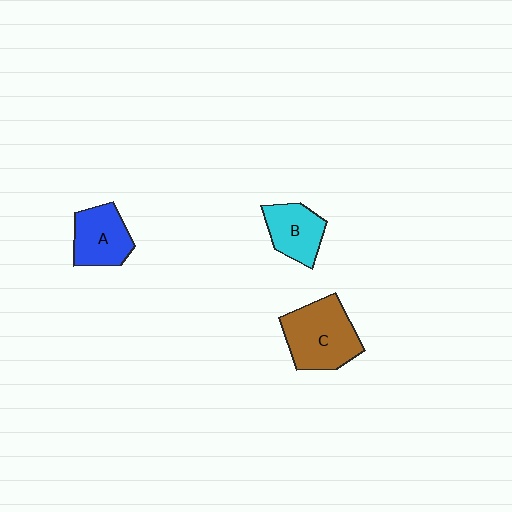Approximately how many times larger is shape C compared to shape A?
Approximately 1.4 times.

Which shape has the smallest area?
Shape B (cyan).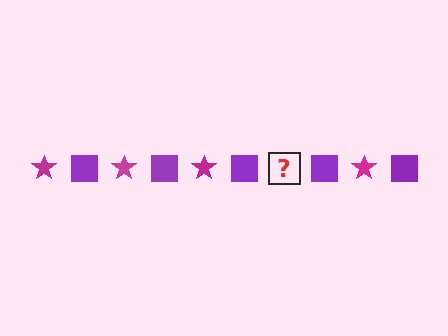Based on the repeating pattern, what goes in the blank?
The blank should be a magenta star.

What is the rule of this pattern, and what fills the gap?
The rule is that the pattern alternates between magenta star and purple square. The gap should be filled with a magenta star.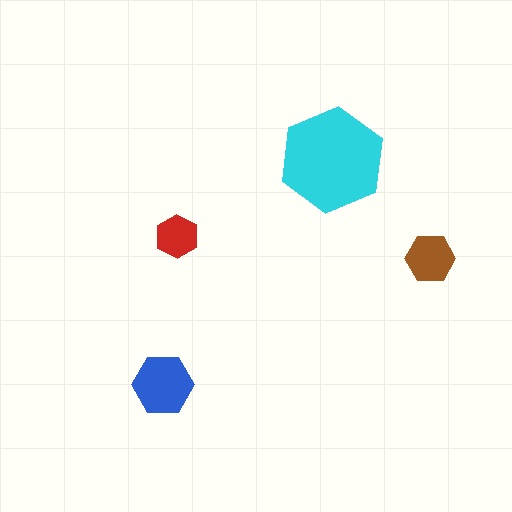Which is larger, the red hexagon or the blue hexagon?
The blue one.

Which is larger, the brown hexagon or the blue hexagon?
The blue one.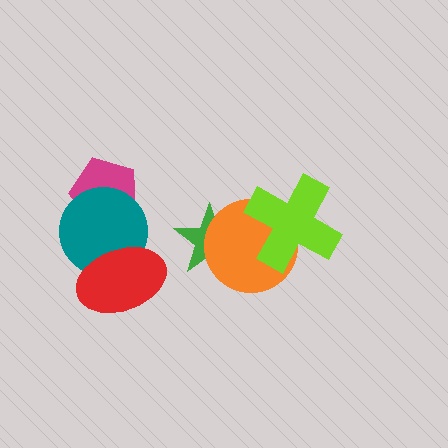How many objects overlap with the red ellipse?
1 object overlaps with the red ellipse.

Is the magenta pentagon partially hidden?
Yes, it is partially covered by another shape.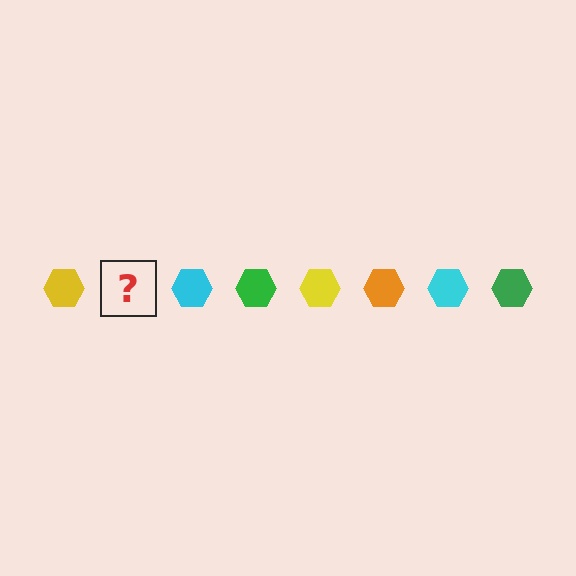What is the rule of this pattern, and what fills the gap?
The rule is that the pattern cycles through yellow, orange, cyan, green hexagons. The gap should be filled with an orange hexagon.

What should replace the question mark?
The question mark should be replaced with an orange hexagon.